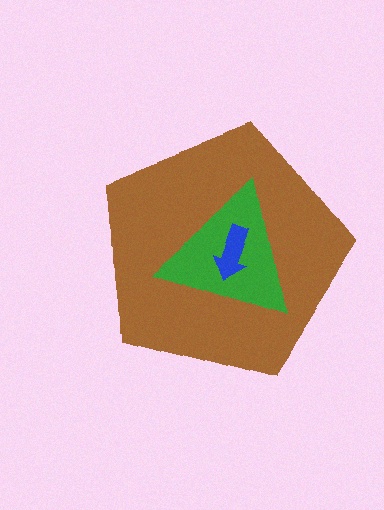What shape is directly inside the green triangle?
The blue arrow.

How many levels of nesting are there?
3.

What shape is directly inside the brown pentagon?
The green triangle.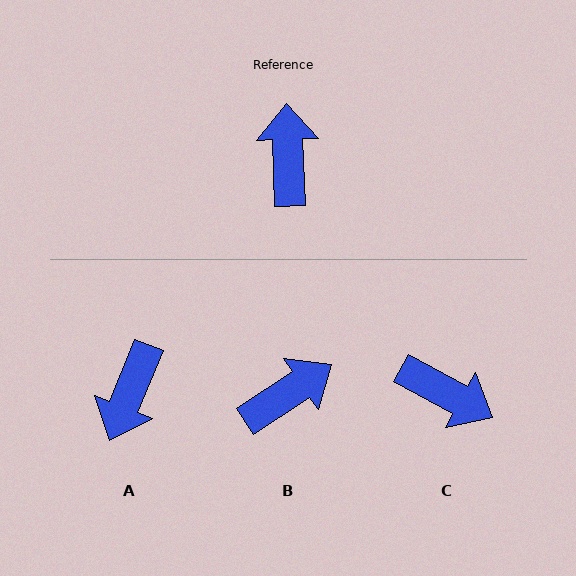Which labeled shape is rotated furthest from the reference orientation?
A, about 156 degrees away.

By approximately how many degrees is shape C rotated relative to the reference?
Approximately 120 degrees clockwise.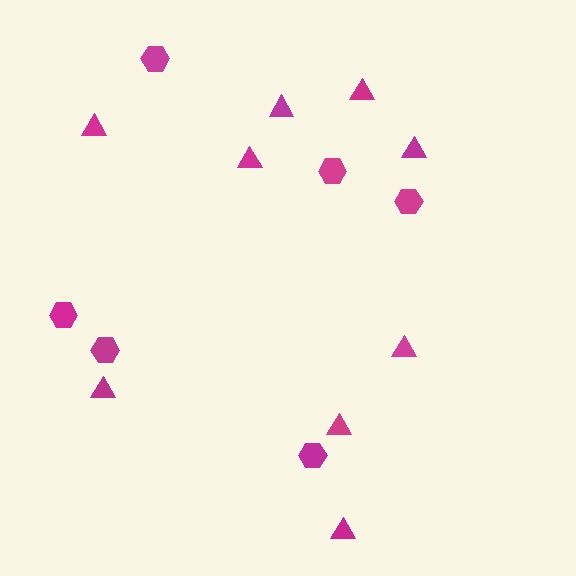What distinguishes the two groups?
There are 2 groups: one group of hexagons (6) and one group of triangles (9).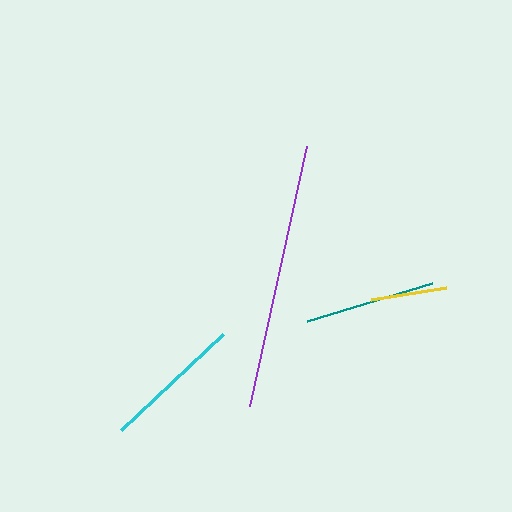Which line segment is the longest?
The purple line is the longest at approximately 266 pixels.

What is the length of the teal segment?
The teal segment is approximately 131 pixels long.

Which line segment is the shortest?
The yellow line is the shortest at approximately 75 pixels.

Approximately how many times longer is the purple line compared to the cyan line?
The purple line is approximately 1.9 times the length of the cyan line.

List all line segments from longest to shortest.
From longest to shortest: purple, cyan, teal, yellow.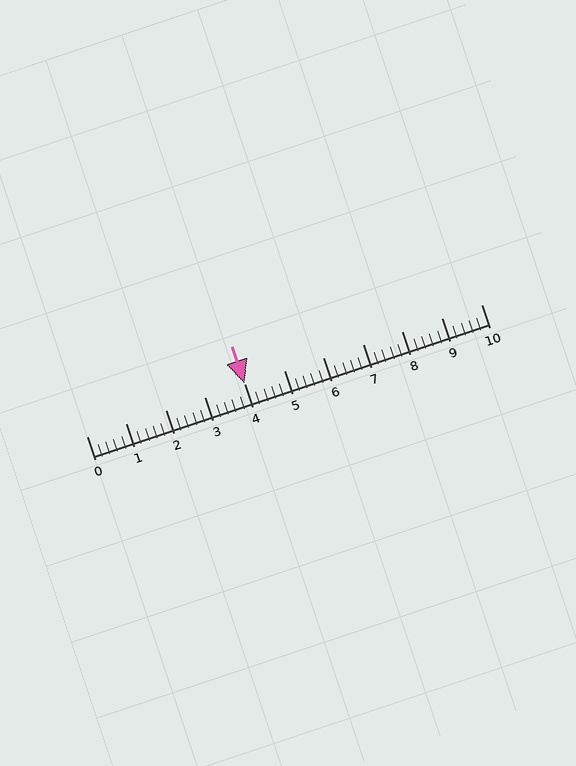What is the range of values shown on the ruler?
The ruler shows values from 0 to 10.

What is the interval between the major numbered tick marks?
The major tick marks are spaced 1 units apart.